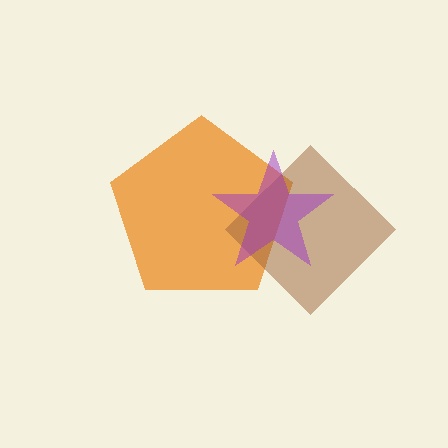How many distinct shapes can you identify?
There are 3 distinct shapes: an orange pentagon, a brown diamond, a purple star.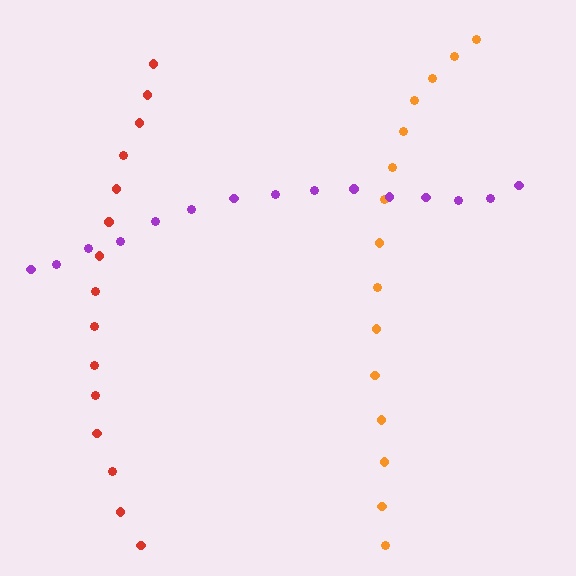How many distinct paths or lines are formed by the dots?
There are 3 distinct paths.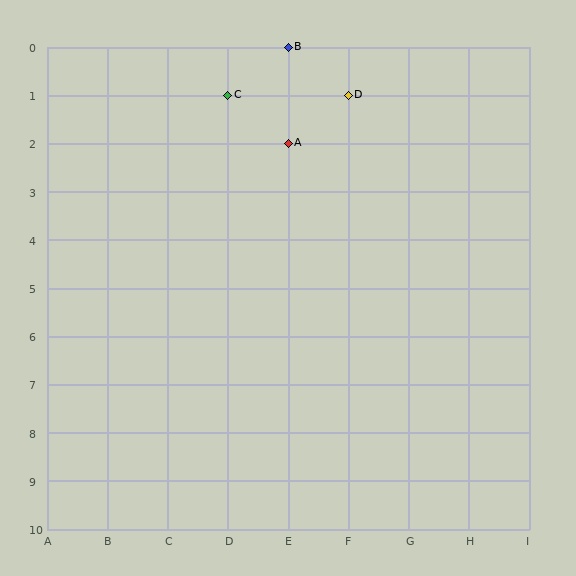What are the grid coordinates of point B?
Point B is at grid coordinates (E, 0).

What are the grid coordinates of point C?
Point C is at grid coordinates (D, 1).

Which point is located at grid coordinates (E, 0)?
Point B is at (E, 0).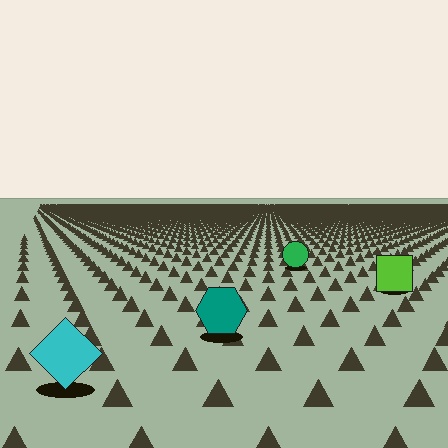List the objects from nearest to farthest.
From nearest to farthest: the cyan diamond, the teal hexagon, the lime square, the green circle.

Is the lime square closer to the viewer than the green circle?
Yes. The lime square is closer — you can tell from the texture gradient: the ground texture is coarser near it.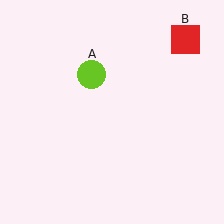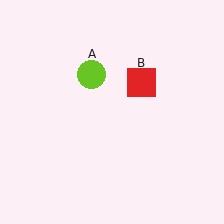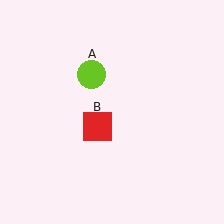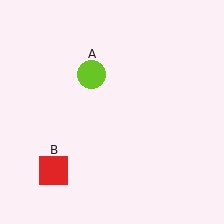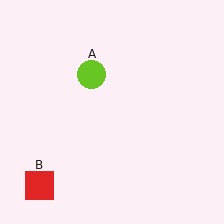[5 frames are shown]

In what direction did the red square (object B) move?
The red square (object B) moved down and to the left.